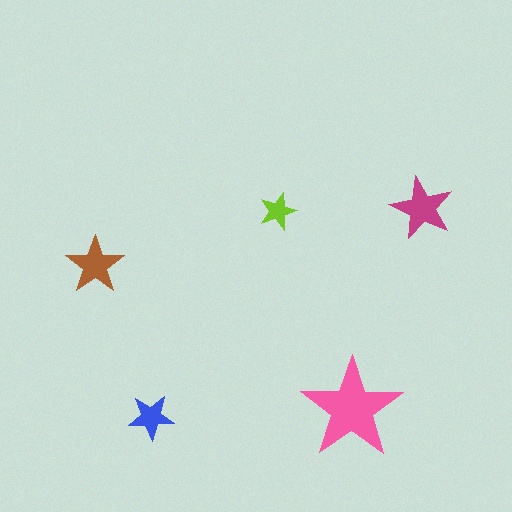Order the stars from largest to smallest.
the pink one, the magenta one, the brown one, the blue one, the lime one.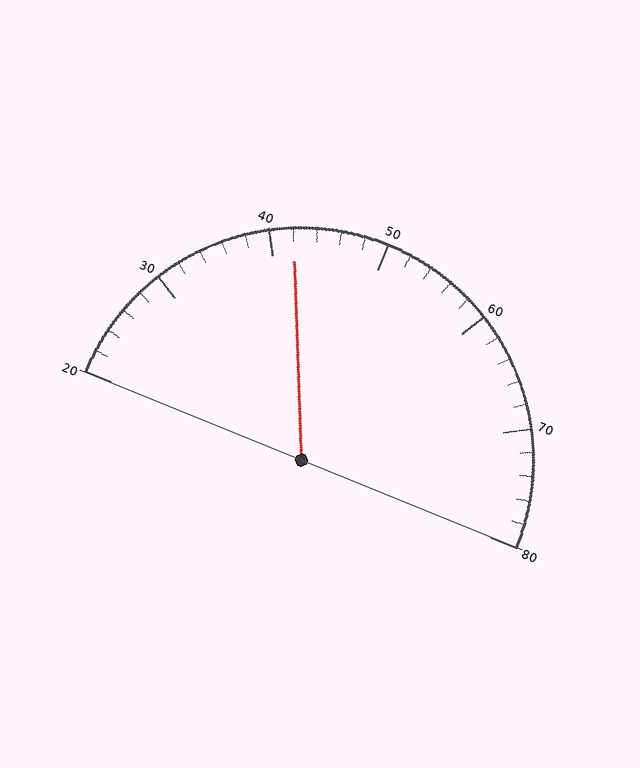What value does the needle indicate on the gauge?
The needle indicates approximately 42.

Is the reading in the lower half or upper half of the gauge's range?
The reading is in the lower half of the range (20 to 80).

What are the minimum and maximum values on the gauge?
The gauge ranges from 20 to 80.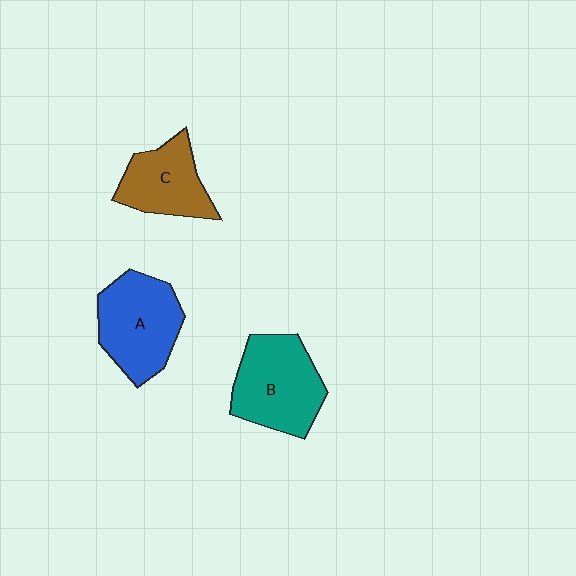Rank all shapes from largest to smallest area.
From largest to smallest: B (teal), A (blue), C (brown).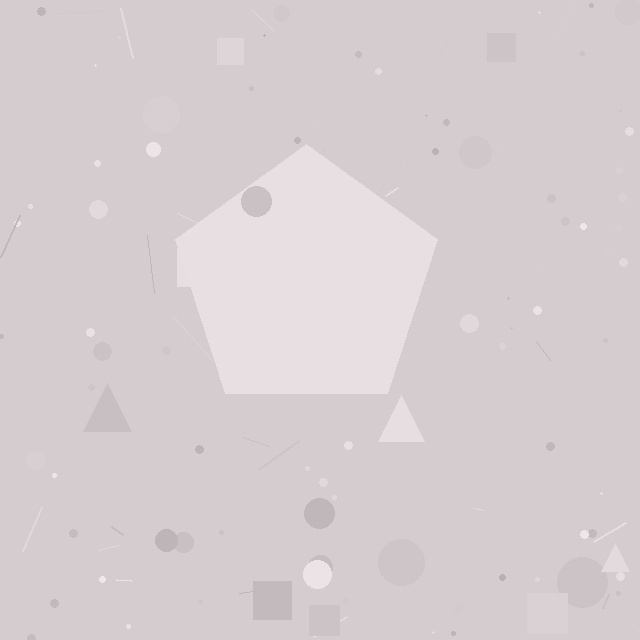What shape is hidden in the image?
A pentagon is hidden in the image.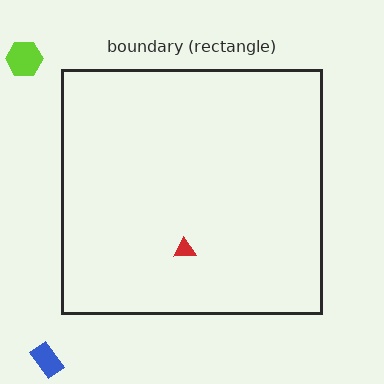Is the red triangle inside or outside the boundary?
Inside.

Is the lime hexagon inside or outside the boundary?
Outside.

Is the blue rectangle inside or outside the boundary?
Outside.